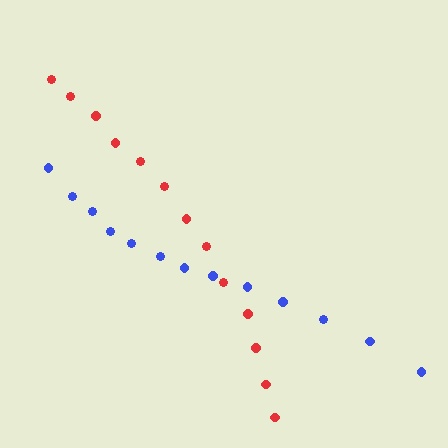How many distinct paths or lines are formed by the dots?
There are 2 distinct paths.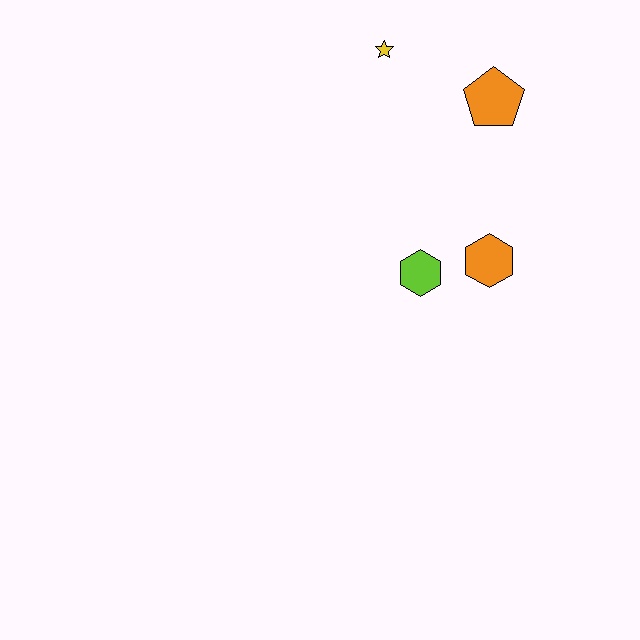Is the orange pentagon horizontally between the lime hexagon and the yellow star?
No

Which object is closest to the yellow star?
The orange pentagon is closest to the yellow star.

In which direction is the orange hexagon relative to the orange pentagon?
The orange hexagon is below the orange pentagon.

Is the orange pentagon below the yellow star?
Yes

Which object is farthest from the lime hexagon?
The yellow star is farthest from the lime hexagon.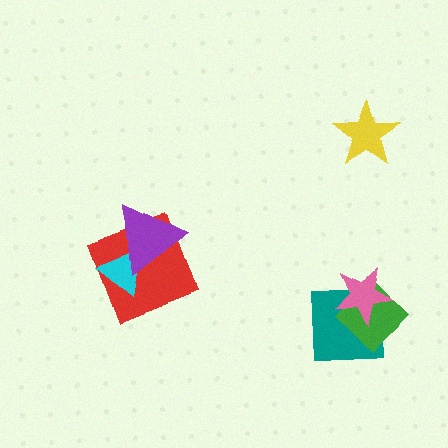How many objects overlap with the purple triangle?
2 objects overlap with the purple triangle.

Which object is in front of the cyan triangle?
The purple triangle is in front of the cyan triangle.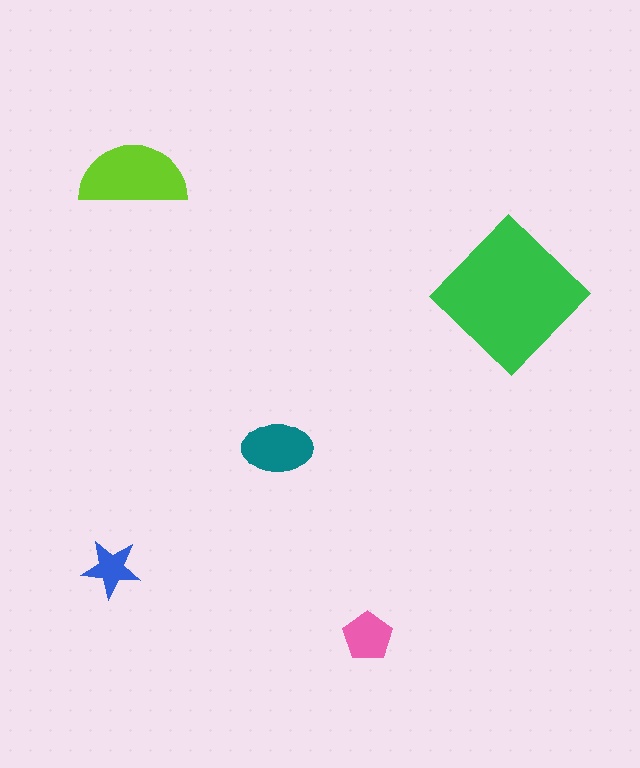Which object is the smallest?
The blue star.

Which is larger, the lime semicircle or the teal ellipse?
The lime semicircle.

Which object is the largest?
The green diamond.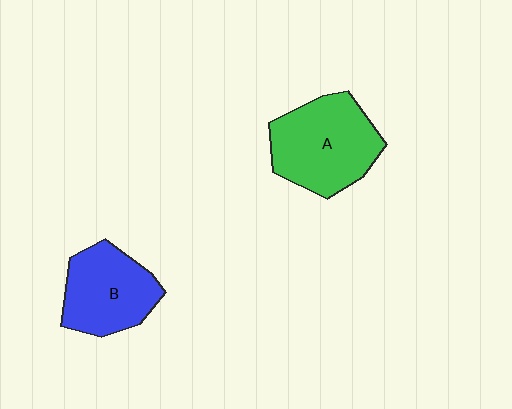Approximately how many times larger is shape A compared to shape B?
Approximately 1.2 times.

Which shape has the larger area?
Shape A (green).